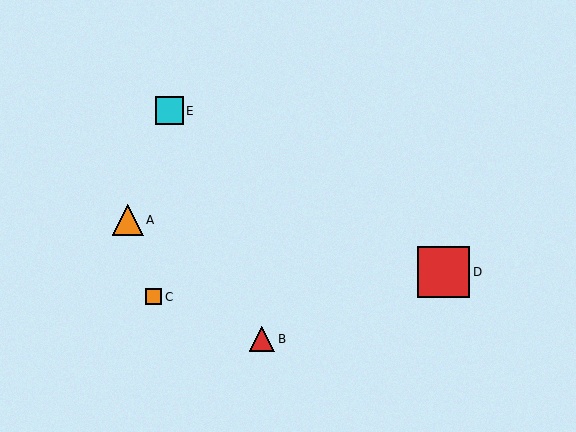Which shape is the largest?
The red square (labeled D) is the largest.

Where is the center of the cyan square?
The center of the cyan square is at (169, 111).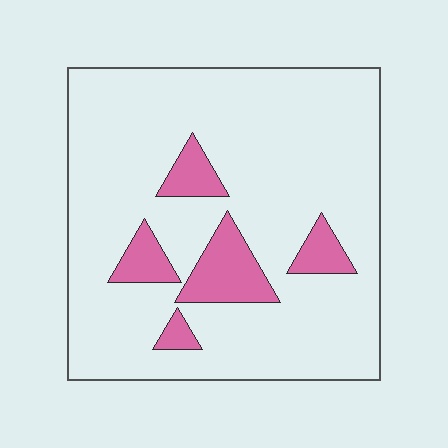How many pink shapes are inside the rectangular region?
5.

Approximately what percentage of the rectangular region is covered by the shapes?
Approximately 15%.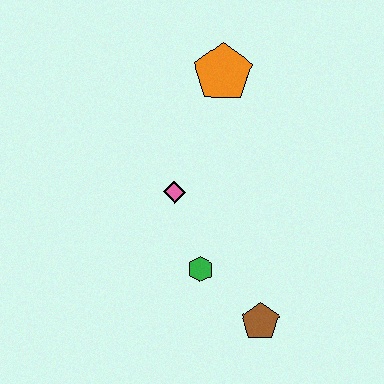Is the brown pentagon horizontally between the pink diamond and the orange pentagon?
No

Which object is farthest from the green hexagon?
The orange pentagon is farthest from the green hexagon.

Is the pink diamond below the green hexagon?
No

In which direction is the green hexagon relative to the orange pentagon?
The green hexagon is below the orange pentagon.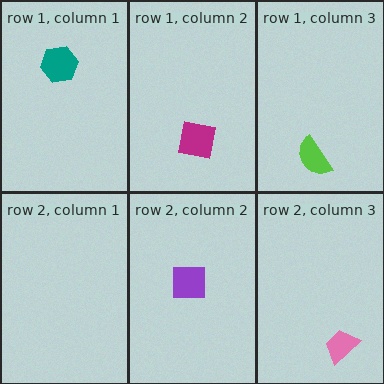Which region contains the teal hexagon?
The row 1, column 1 region.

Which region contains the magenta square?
The row 1, column 2 region.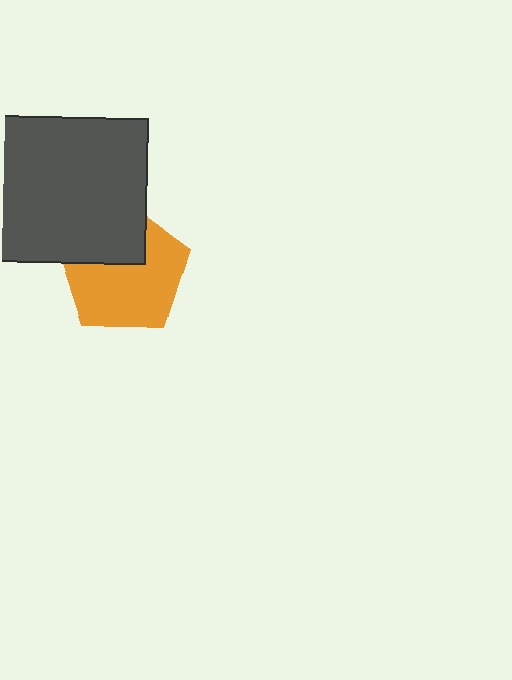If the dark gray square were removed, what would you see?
You would see the complete orange pentagon.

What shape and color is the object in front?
The object in front is a dark gray square.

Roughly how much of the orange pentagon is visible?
Most of it is visible (roughly 67%).